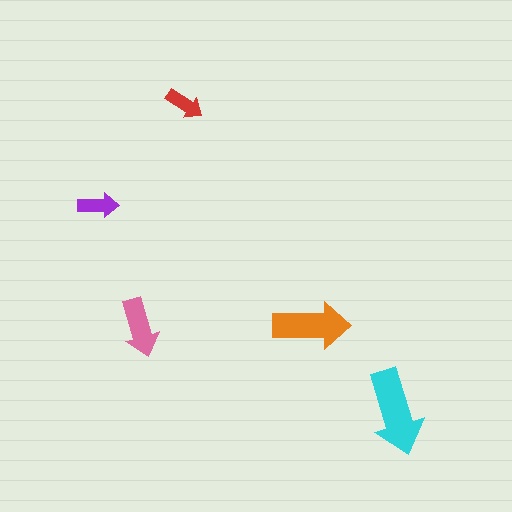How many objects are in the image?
There are 5 objects in the image.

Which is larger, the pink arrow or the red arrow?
The pink one.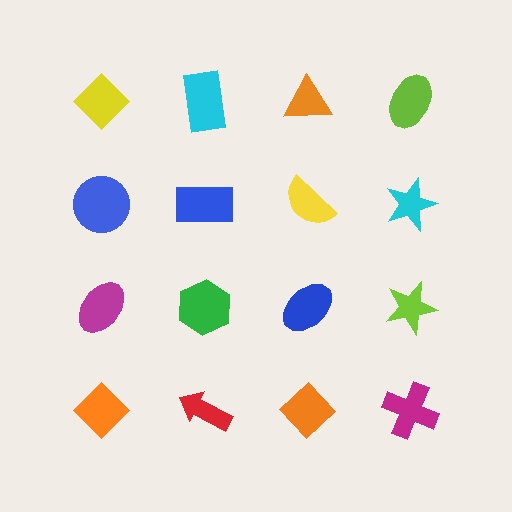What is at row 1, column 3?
An orange triangle.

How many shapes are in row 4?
4 shapes.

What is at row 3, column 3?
A blue ellipse.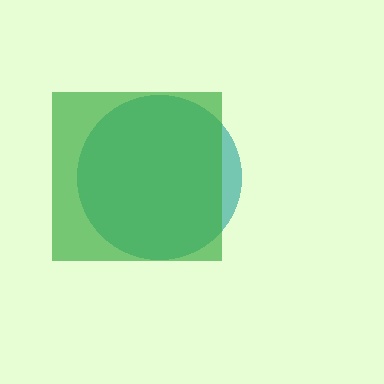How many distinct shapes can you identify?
There are 2 distinct shapes: a teal circle, a green square.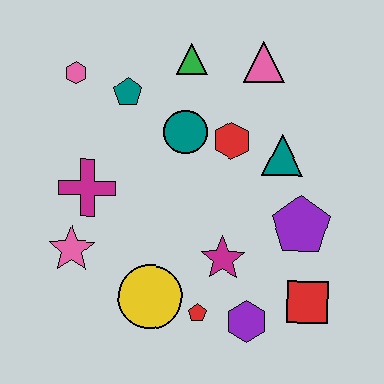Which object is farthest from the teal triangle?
The pink star is farthest from the teal triangle.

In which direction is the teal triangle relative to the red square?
The teal triangle is above the red square.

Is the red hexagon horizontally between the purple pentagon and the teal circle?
Yes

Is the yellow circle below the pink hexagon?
Yes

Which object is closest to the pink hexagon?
The teal pentagon is closest to the pink hexagon.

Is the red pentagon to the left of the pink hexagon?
No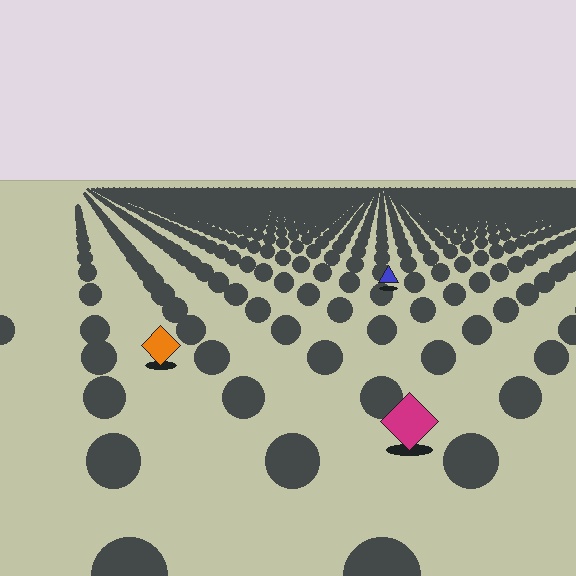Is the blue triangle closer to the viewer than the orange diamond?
No. The orange diamond is closer — you can tell from the texture gradient: the ground texture is coarser near it.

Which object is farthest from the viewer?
The blue triangle is farthest from the viewer. It appears smaller and the ground texture around it is denser.